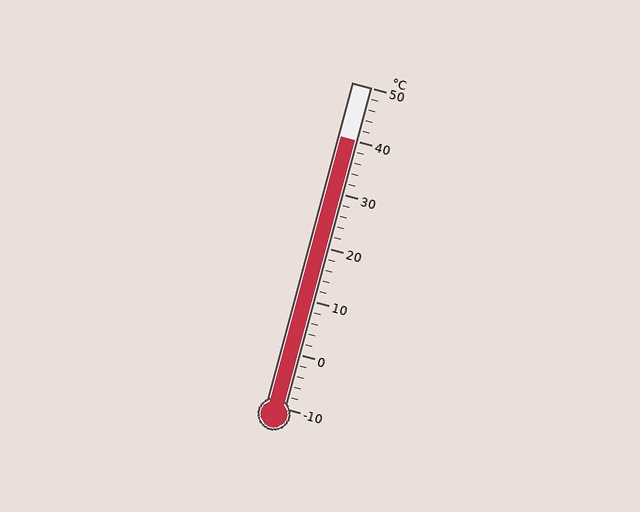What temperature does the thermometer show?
The thermometer shows approximately 40°C.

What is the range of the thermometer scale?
The thermometer scale ranges from -10°C to 50°C.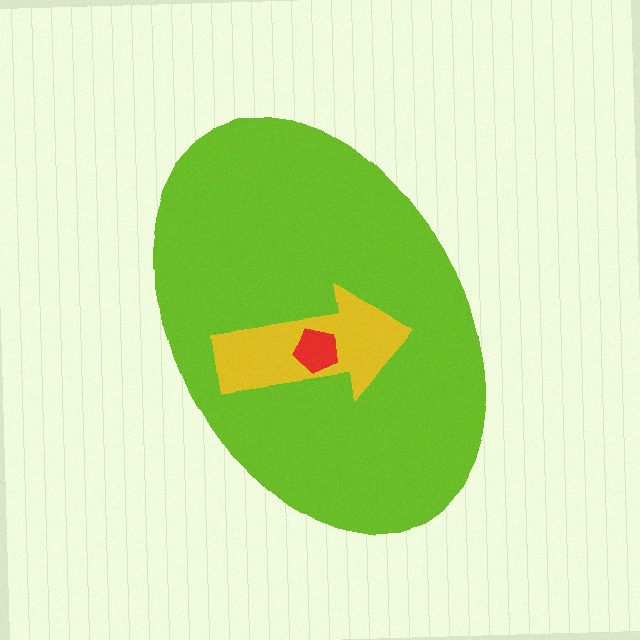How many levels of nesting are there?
3.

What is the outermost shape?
The lime ellipse.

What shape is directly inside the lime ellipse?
The yellow arrow.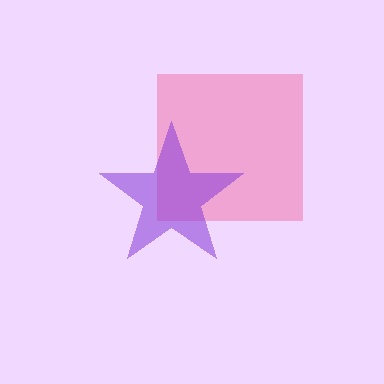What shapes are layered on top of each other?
The layered shapes are: a pink square, a purple star.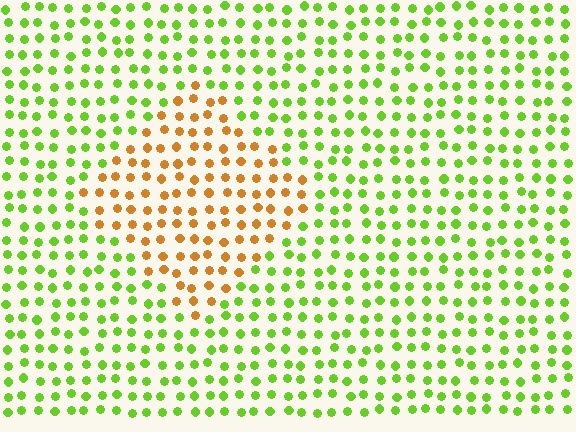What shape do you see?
I see a diamond.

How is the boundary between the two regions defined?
The boundary is defined purely by a slight shift in hue (about 66 degrees). Spacing, size, and orientation are identical on both sides.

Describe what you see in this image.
The image is filled with small lime elements in a uniform arrangement. A diamond-shaped region is visible where the elements are tinted to a slightly different hue, forming a subtle color boundary.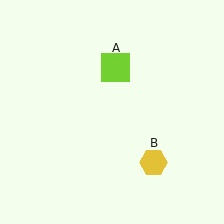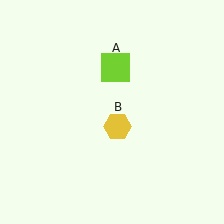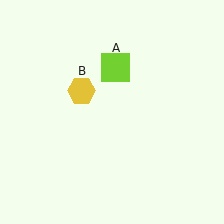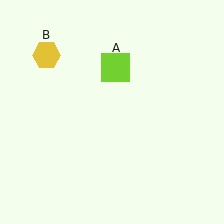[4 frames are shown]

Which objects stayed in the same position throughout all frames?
Lime square (object A) remained stationary.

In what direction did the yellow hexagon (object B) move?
The yellow hexagon (object B) moved up and to the left.